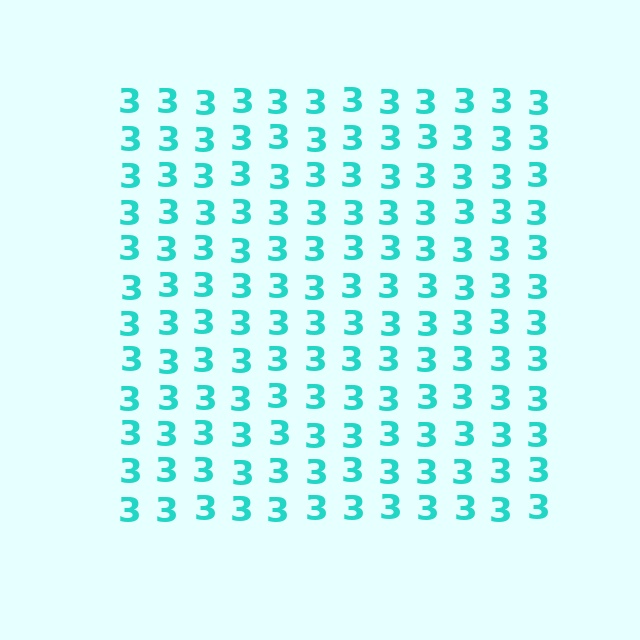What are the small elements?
The small elements are digit 3's.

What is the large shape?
The large shape is a square.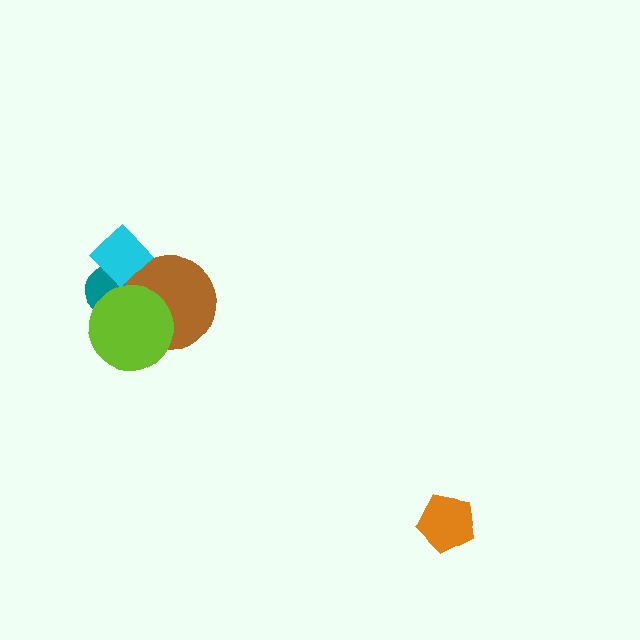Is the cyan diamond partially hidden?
No, no other shape covers it.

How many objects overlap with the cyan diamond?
2 objects overlap with the cyan diamond.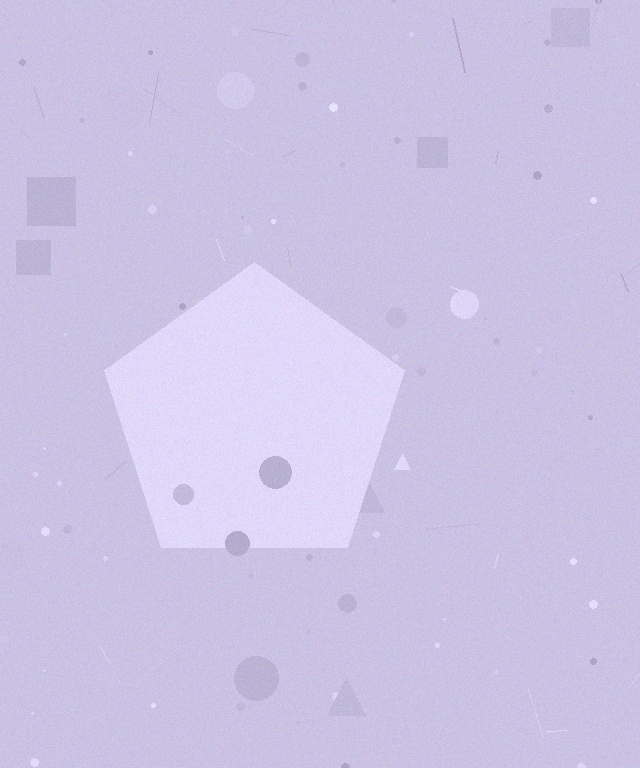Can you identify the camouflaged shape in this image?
The camouflaged shape is a pentagon.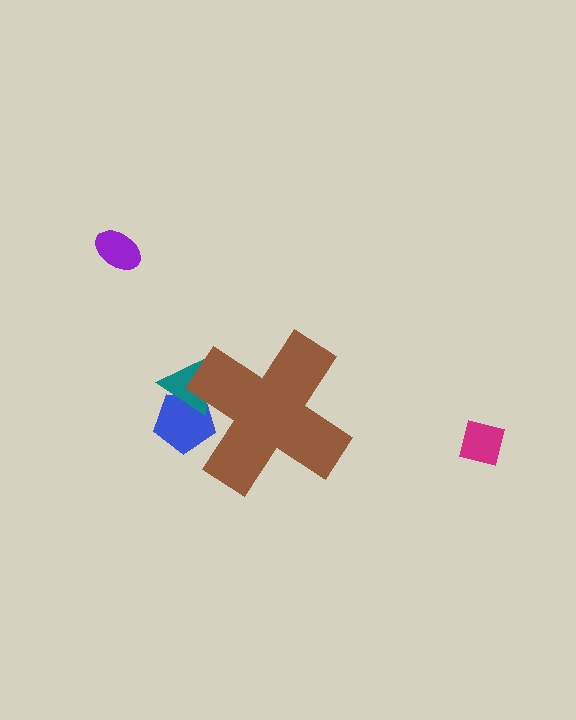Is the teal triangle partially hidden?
Yes, the teal triangle is partially hidden behind the brown cross.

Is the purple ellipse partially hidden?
No, the purple ellipse is fully visible.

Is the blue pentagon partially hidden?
Yes, the blue pentagon is partially hidden behind the brown cross.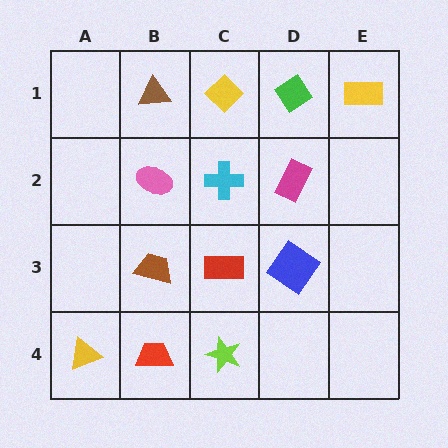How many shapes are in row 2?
3 shapes.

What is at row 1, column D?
A green diamond.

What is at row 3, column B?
A brown trapezoid.